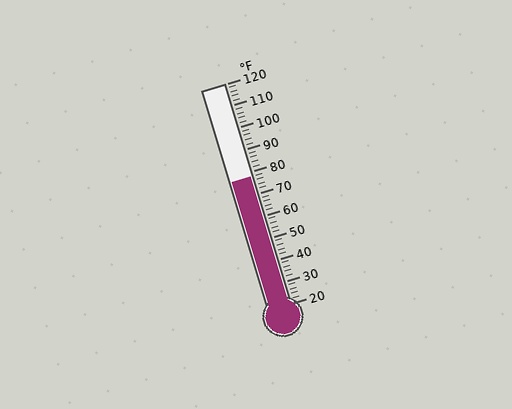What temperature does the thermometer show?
The thermometer shows approximately 78°F.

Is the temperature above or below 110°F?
The temperature is below 110°F.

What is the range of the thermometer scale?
The thermometer scale ranges from 20°F to 120°F.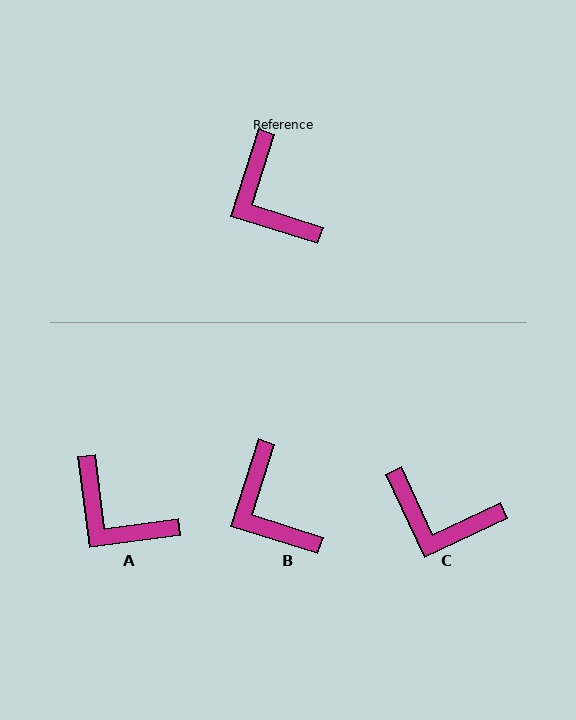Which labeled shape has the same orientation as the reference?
B.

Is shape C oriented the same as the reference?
No, it is off by about 42 degrees.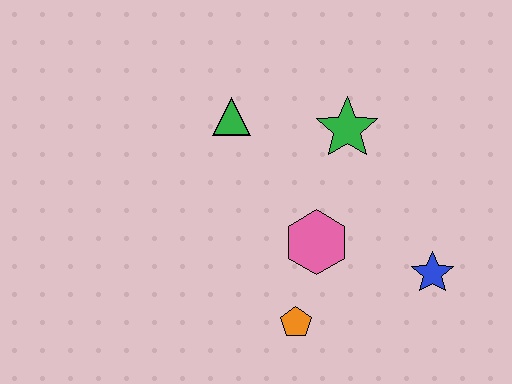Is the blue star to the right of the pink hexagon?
Yes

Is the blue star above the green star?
No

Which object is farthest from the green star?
The orange pentagon is farthest from the green star.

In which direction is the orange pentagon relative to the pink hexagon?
The orange pentagon is below the pink hexagon.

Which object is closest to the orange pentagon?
The pink hexagon is closest to the orange pentagon.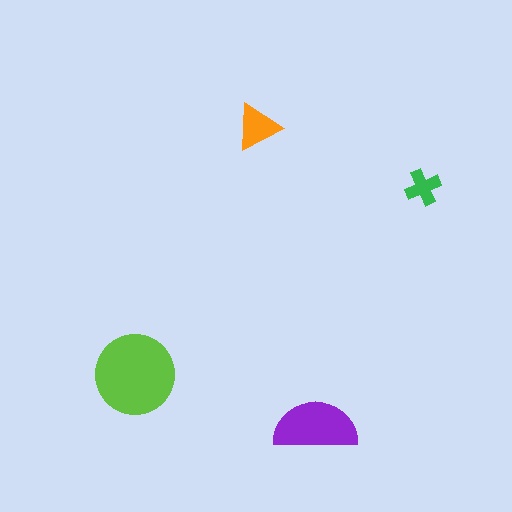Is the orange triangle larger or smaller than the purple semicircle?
Smaller.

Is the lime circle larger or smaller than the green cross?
Larger.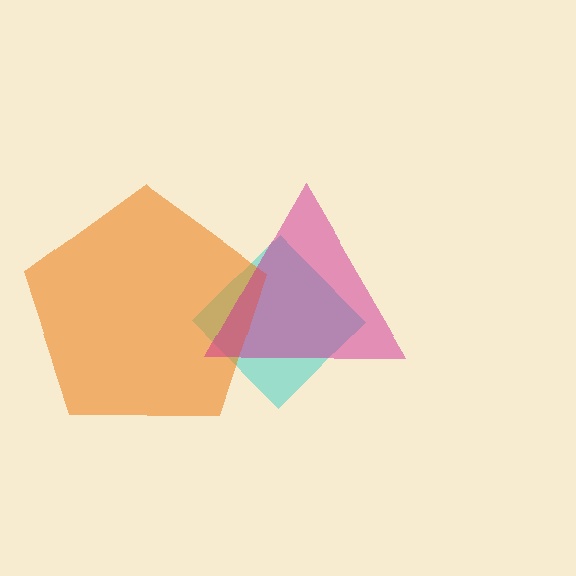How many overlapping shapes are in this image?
There are 3 overlapping shapes in the image.